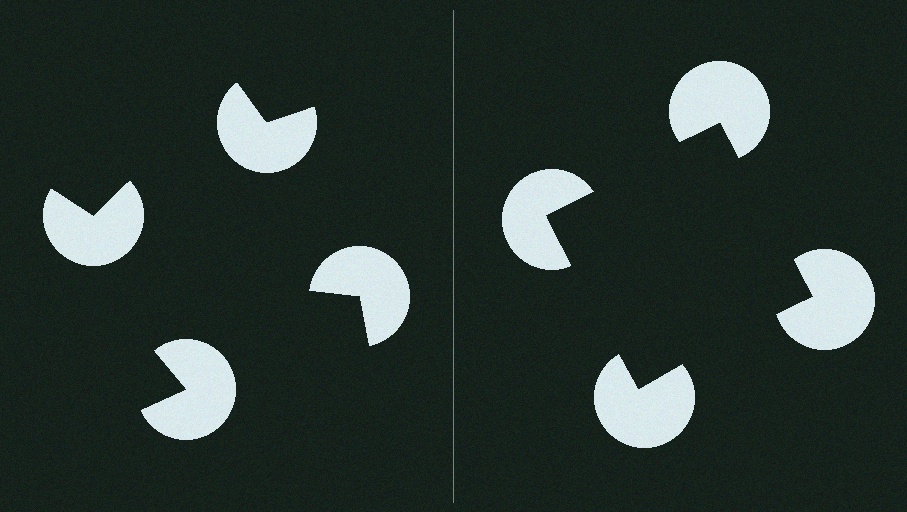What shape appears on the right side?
An illusory square.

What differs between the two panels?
The pac-man discs are positioned identically on both sides; only the wedge orientations differ. On the right they align to a square; on the left they are misaligned.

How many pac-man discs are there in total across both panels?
8 — 4 on each side.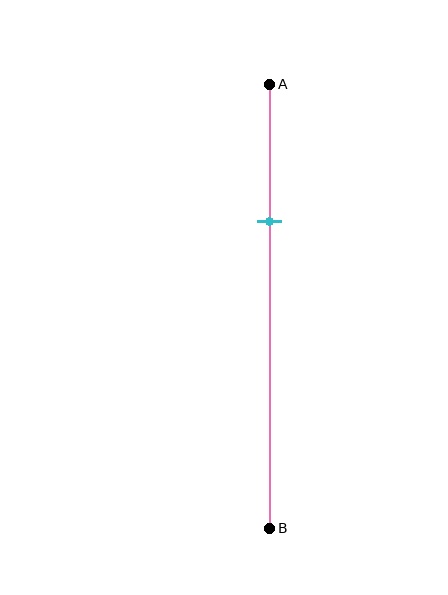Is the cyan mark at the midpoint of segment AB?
No, the mark is at about 30% from A, not at the 50% midpoint.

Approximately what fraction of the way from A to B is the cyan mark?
The cyan mark is approximately 30% of the way from A to B.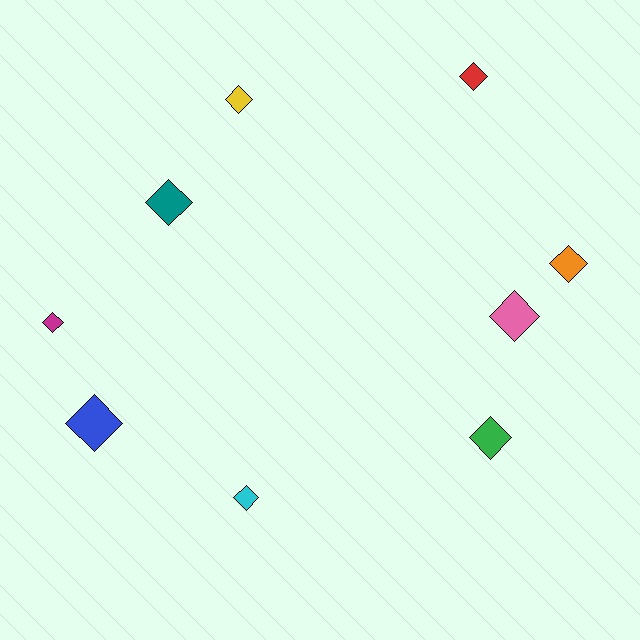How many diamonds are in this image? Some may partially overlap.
There are 9 diamonds.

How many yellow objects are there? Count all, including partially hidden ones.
There is 1 yellow object.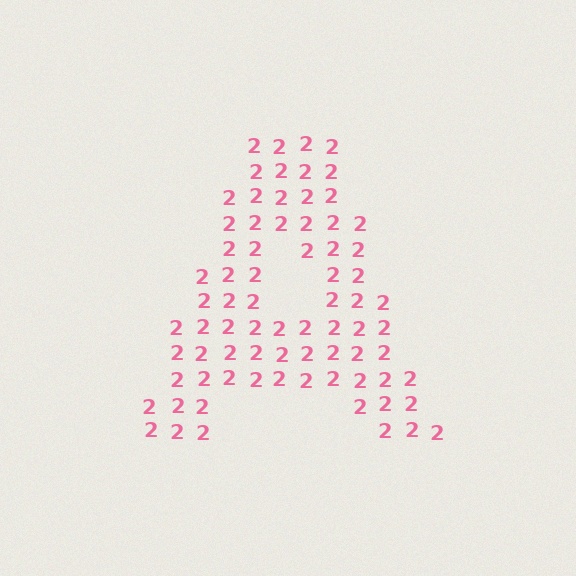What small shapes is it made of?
It is made of small digit 2's.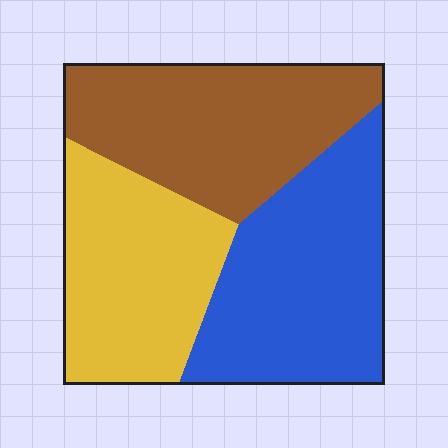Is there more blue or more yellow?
Blue.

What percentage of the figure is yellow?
Yellow covers 30% of the figure.